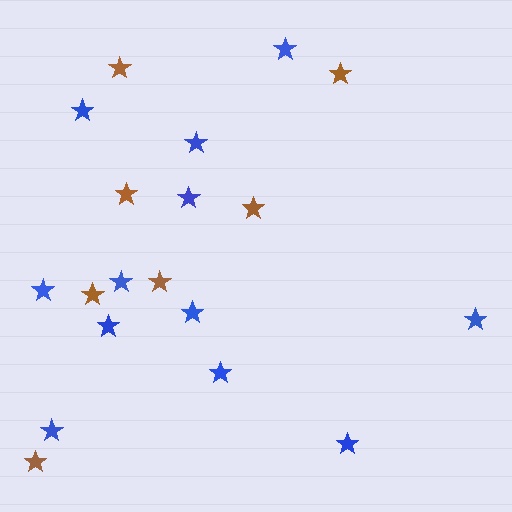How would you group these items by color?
There are 2 groups: one group of blue stars (12) and one group of brown stars (7).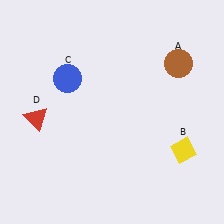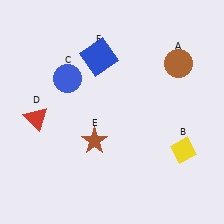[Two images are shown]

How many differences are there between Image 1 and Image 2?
There are 2 differences between the two images.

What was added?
A brown star (E), a blue square (F) were added in Image 2.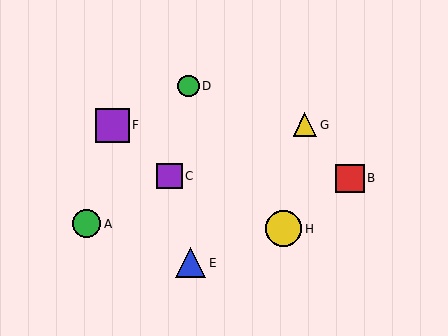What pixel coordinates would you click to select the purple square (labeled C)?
Click at (170, 176) to select the purple square C.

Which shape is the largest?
The yellow circle (labeled H) is the largest.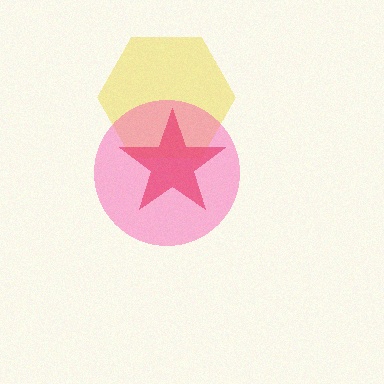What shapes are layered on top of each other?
The layered shapes are: a yellow hexagon, a red star, a pink circle.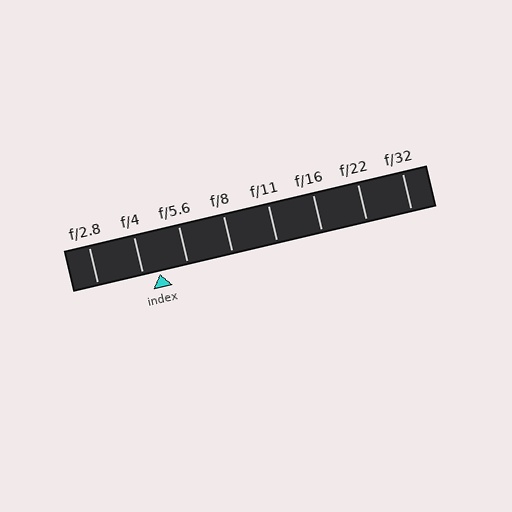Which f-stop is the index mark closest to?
The index mark is closest to f/4.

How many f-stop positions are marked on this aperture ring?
There are 8 f-stop positions marked.